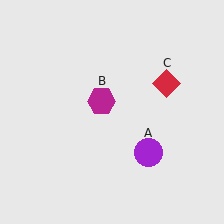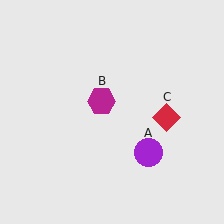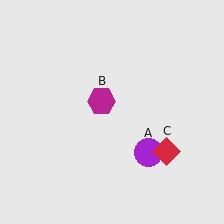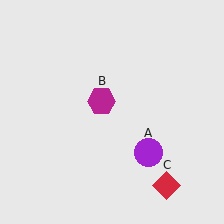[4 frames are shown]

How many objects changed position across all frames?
1 object changed position: red diamond (object C).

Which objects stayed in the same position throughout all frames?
Purple circle (object A) and magenta hexagon (object B) remained stationary.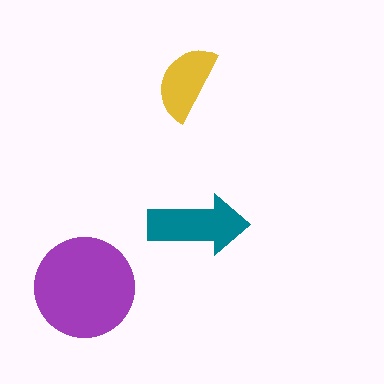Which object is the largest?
The purple circle.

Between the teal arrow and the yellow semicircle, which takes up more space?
The teal arrow.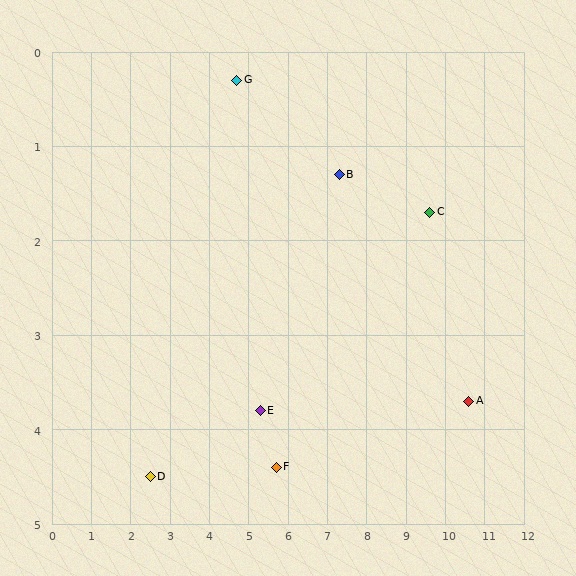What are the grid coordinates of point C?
Point C is at approximately (9.6, 1.7).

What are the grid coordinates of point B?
Point B is at approximately (7.3, 1.3).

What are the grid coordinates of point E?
Point E is at approximately (5.3, 3.8).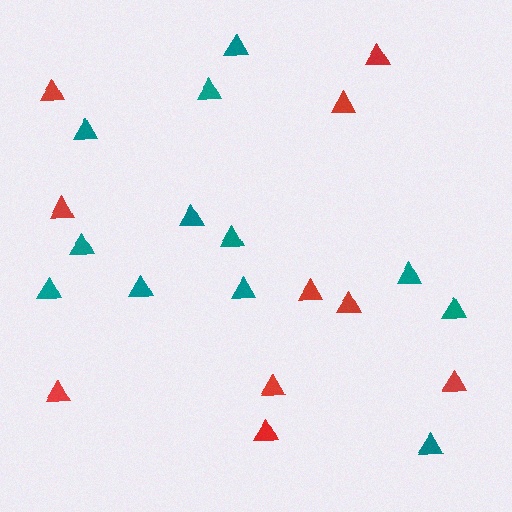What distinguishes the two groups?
There are 2 groups: one group of teal triangles (12) and one group of red triangles (10).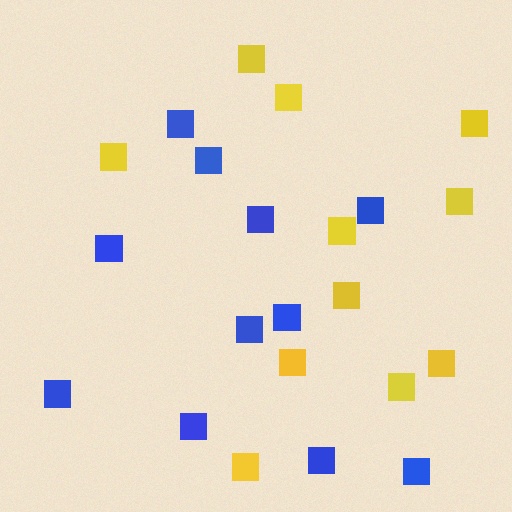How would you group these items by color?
There are 2 groups: one group of blue squares (11) and one group of yellow squares (11).